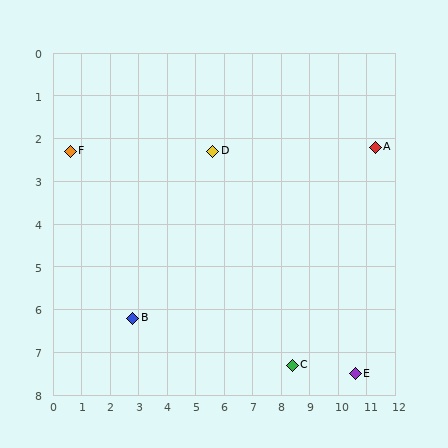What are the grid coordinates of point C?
Point C is at approximately (8.4, 7.3).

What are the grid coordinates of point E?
Point E is at approximately (10.6, 7.5).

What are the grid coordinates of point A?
Point A is at approximately (11.3, 2.2).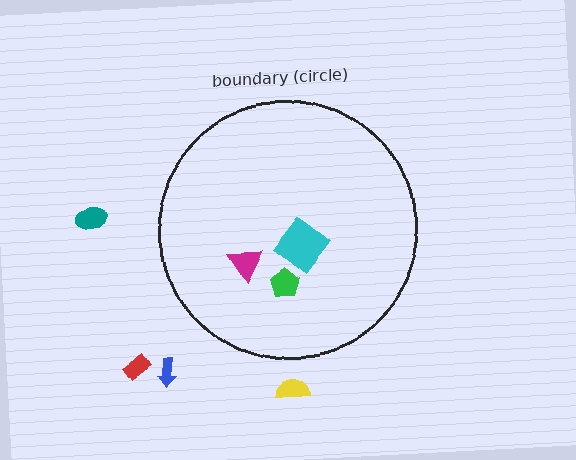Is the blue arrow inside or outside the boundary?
Outside.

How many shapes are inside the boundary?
3 inside, 4 outside.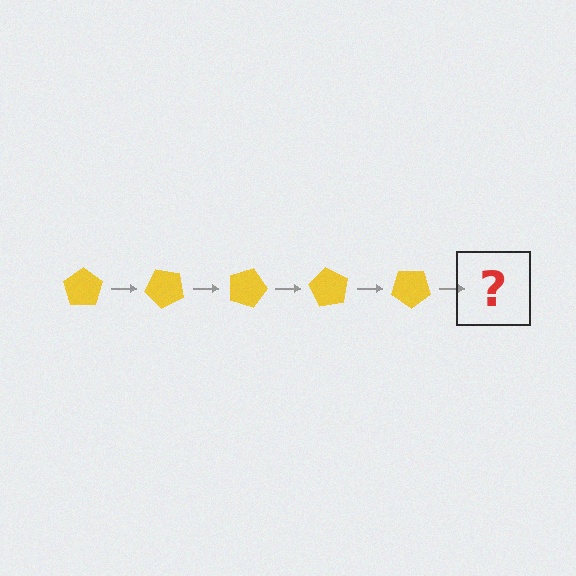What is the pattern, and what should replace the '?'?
The pattern is that the pentagon rotates 45 degrees each step. The '?' should be a yellow pentagon rotated 225 degrees.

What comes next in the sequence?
The next element should be a yellow pentagon rotated 225 degrees.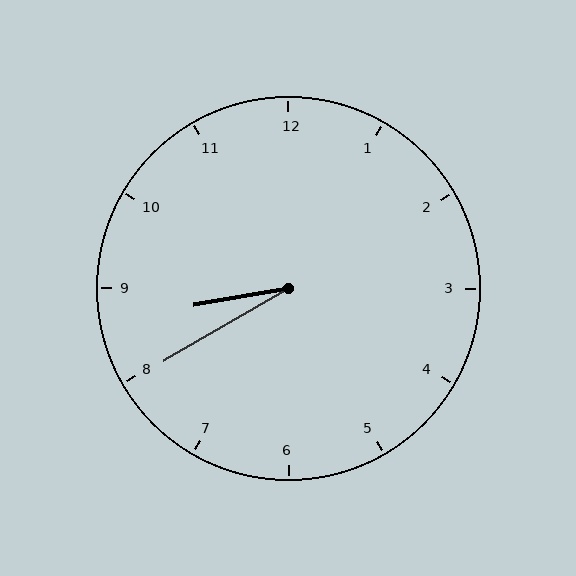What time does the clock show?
8:40.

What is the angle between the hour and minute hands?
Approximately 20 degrees.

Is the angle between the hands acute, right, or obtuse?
It is acute.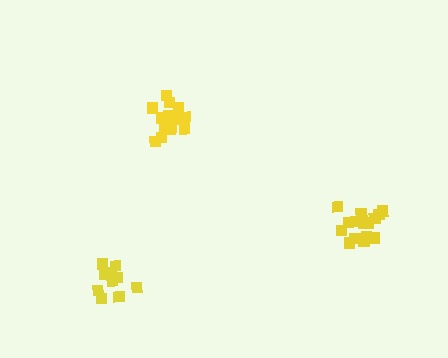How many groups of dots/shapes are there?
There are 3 groups.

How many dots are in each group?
Group 1: 16 dots, Group 2: 16 dots, Group 3: 11 dots (43 total).